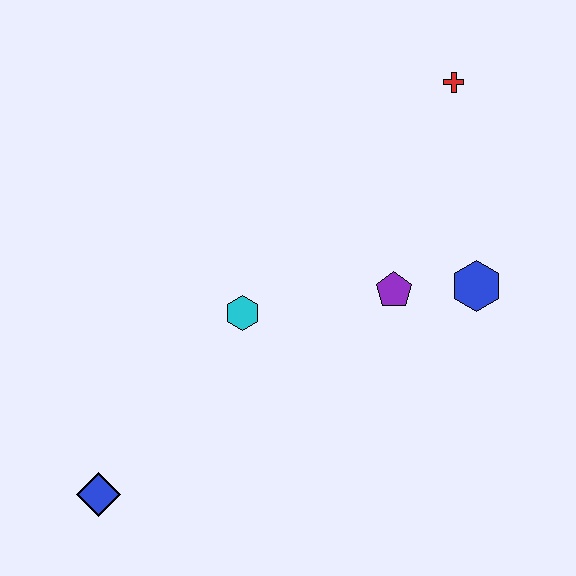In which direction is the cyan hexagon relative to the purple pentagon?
The cyan hexagon is to the left of the purple pentagon.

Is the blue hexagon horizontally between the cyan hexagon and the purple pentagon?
No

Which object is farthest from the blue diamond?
The red cross is farthest from the blue diamond.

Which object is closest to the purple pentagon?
The blue hexagon is closest to the purple pentagon.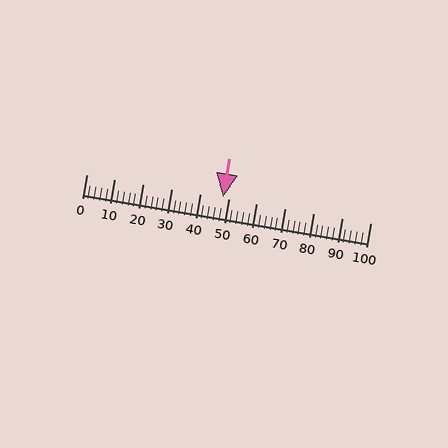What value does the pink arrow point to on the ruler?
The pink arrow points to approximately 48.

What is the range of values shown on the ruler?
The ruler shows values from 0 to 100.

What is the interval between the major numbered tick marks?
The major tick marks are spaced 10 units apart.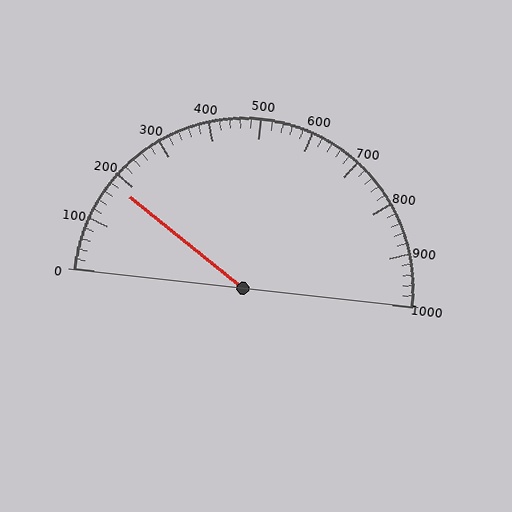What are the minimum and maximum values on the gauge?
The gauge ranges from 0 to 1000.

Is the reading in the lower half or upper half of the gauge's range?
The reading is in the lower half of the range (0 to 1000).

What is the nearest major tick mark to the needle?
The nearest major tick mark is 200.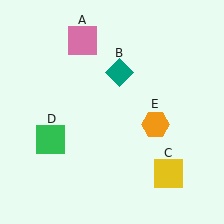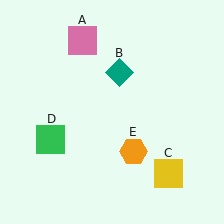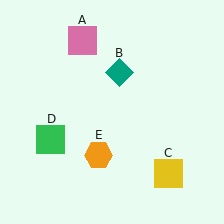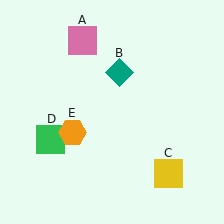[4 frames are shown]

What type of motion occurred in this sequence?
The orange hexagon (object E) rotated clockwise around the center of the scene.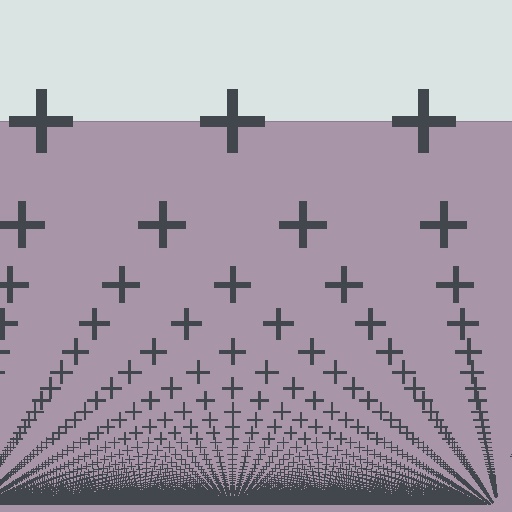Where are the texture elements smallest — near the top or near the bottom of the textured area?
Near the bottom.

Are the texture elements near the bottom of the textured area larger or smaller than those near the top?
Smaller. The gradient is inverted — elements near the bottom are smaller and denser.